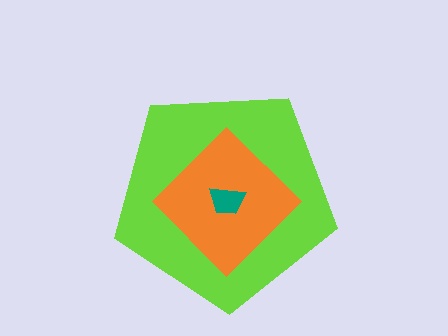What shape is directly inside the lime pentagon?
The orange diamond.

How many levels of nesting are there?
3.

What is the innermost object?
The teal trapezoid.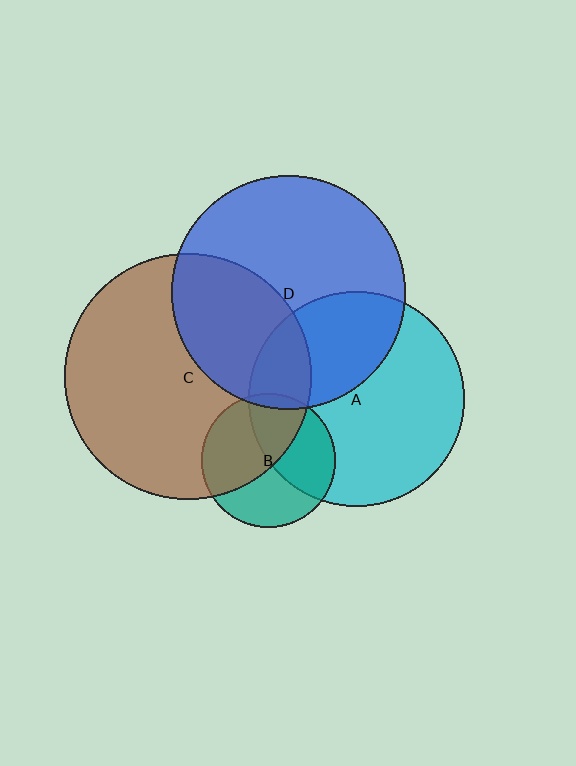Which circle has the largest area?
Circle C (brown).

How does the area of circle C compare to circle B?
Approximately 3.4 times.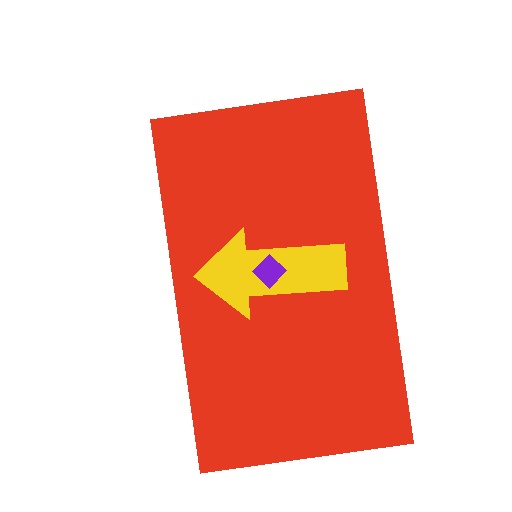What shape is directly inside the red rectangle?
The yellow arrow.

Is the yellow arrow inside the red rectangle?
Yes.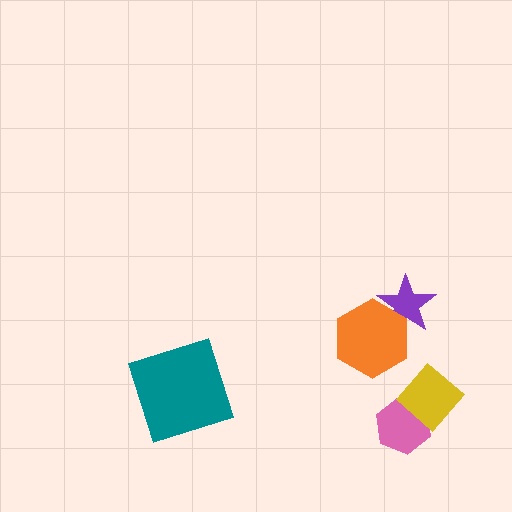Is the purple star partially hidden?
Yes, it is partially covered by another shape.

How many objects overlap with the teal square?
0 objects overlap with the teal square.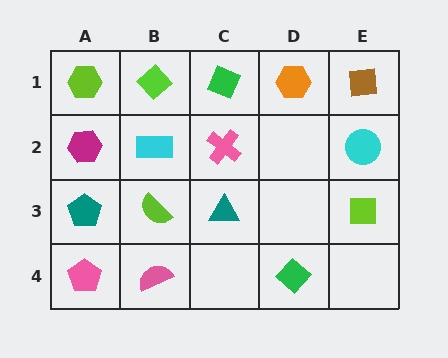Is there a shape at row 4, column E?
No, that cell is empty.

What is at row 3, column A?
A teal pentagon.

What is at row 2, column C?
A pink cross.